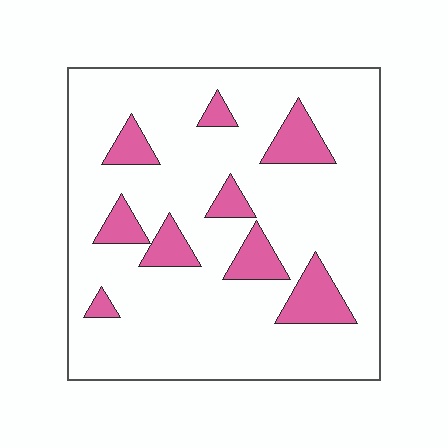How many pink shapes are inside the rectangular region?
9.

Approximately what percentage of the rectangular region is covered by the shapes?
Approximately 15%.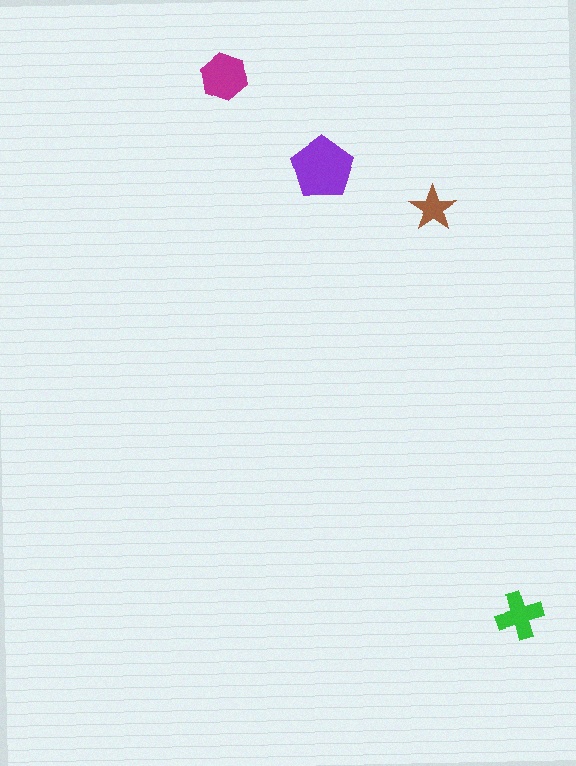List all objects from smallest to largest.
The brown star, the green cross, the magenta hexagon, the purple pentagon.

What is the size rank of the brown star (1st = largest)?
4th.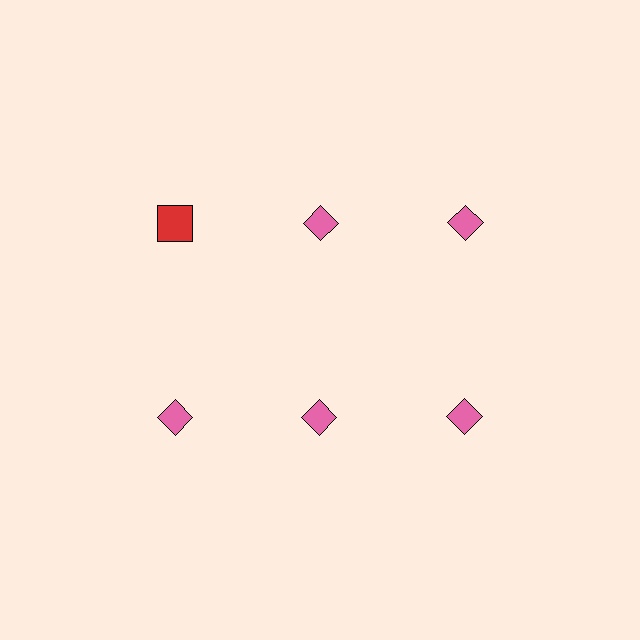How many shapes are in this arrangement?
There are 6 shapes arranged in a grid pattern.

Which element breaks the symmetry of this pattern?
The red square in the top row, leftmost column breaks the symmetry. All other shapes are pink diamonds.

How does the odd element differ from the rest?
It differs in both color (red instead of pink) and shape (square instead of diamond).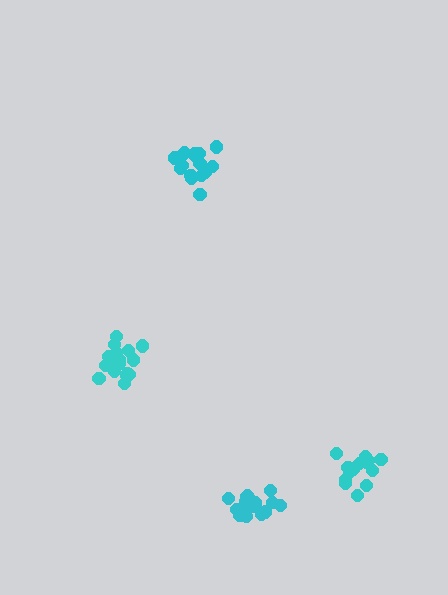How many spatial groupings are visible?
There are 4 spatial groupings.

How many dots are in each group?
Group 1: 18 dots, Group 2: 18 dots, Group 3: 18 dots, Group 4: 15 dots (69 total).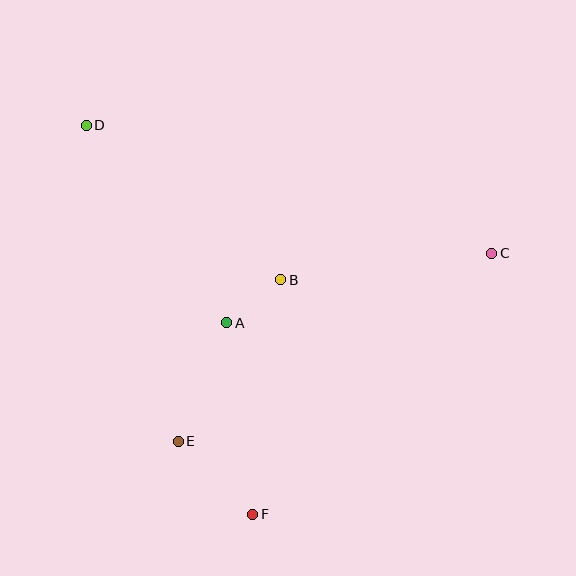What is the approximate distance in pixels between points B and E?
The distance between B and E is approximately 191 pixels.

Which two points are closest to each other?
Points A and B are closest to each other.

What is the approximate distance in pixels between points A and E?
The distance between A and E is approximately 128 pixels.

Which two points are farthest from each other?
Points C and D are farthest from each other.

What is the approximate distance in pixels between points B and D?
The distance between B and D is approximately 248 pixels.